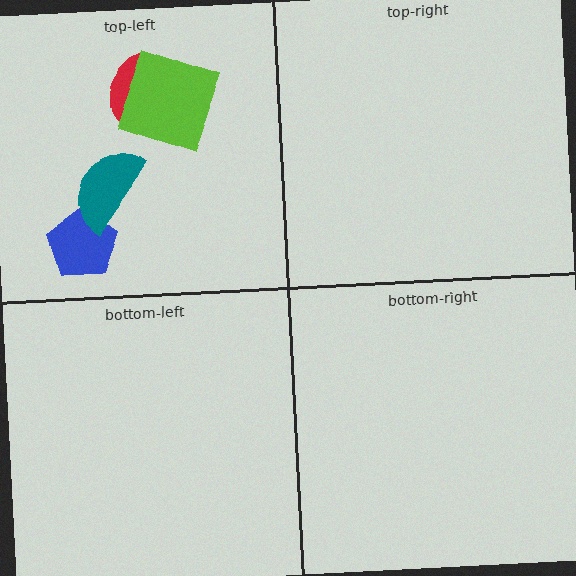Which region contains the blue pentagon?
The top-left region.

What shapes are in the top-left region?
The blue pentagon, the teal semicircle, the red ellipse, the lime square.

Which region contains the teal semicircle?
The top-left region.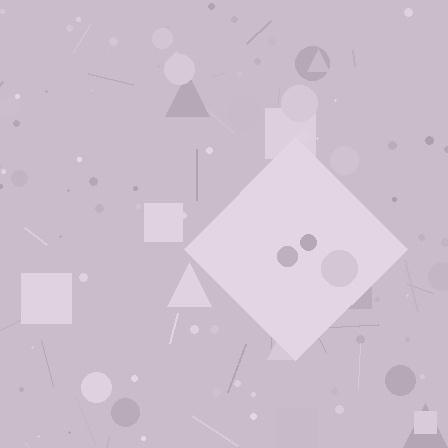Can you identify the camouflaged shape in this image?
The camouflaged shape is a diamond.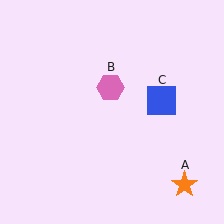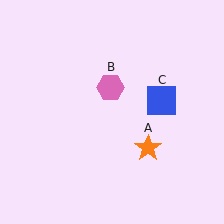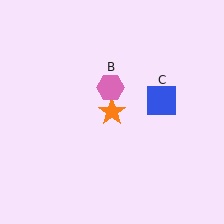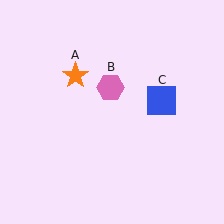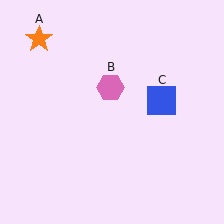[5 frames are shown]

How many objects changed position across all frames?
1 object changed position: orange star (object A).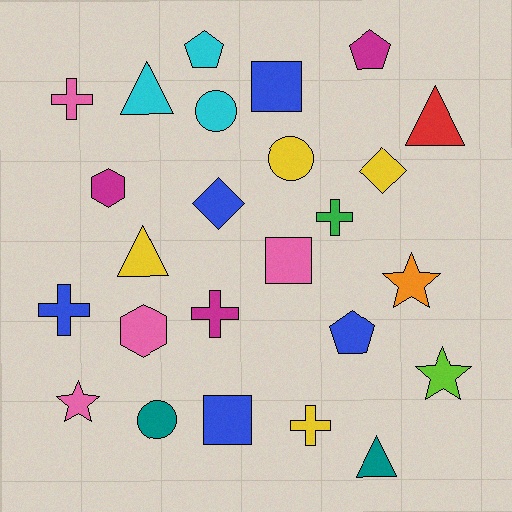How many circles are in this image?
There are 3 circles.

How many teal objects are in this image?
There are 2 teal objects.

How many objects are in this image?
There are 25 objects.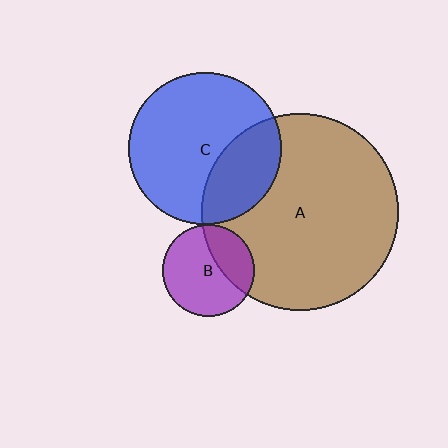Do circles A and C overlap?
Yes.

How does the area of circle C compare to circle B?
Approximately 2.7 times.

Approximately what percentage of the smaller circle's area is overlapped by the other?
Approximately 30%.